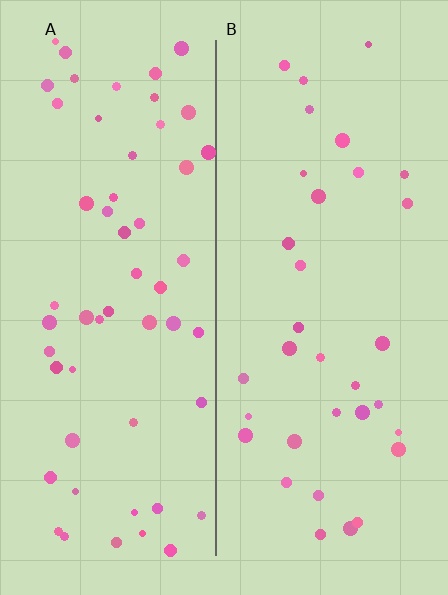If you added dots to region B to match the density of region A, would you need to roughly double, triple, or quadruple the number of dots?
Approximately double.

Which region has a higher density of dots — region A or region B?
A (the left).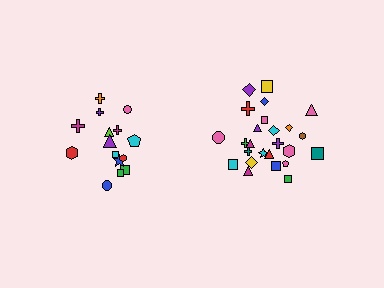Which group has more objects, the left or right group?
The right group.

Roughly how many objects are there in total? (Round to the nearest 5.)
Roughly 40 objects in total.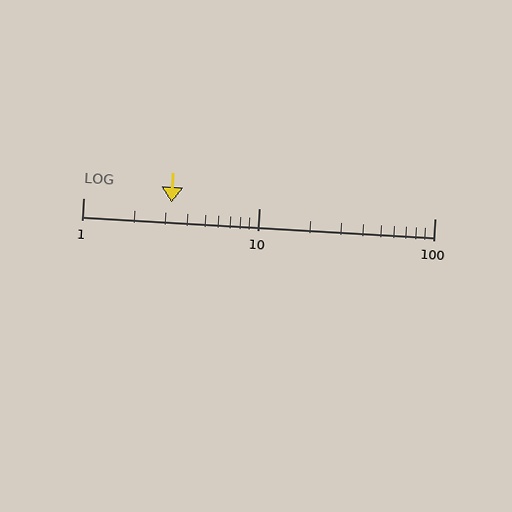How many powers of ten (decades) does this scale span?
The scale spans 2 decades, from 1 to 100.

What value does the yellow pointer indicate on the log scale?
The pointer indicates approximately 3.2.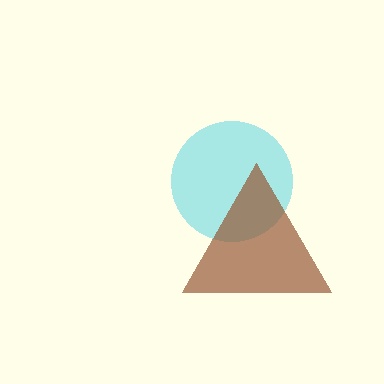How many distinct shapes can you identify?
There are 2 distinct shapes: a cyan circle, a brown triangle.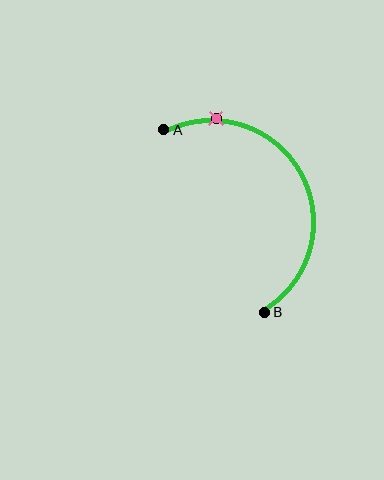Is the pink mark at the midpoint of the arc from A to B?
No. The pink mark lies on the arc but is closer to endpoint A. The arc midpoint would be at the point on the curve equidistant along the arc from both A and B.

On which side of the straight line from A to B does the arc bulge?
The arc bulges to the right of the straight line connecting A and B.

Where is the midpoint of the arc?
The arc midpoint is the point on the curve farthest from the straight line joining A and B. It sits to the right of that line.